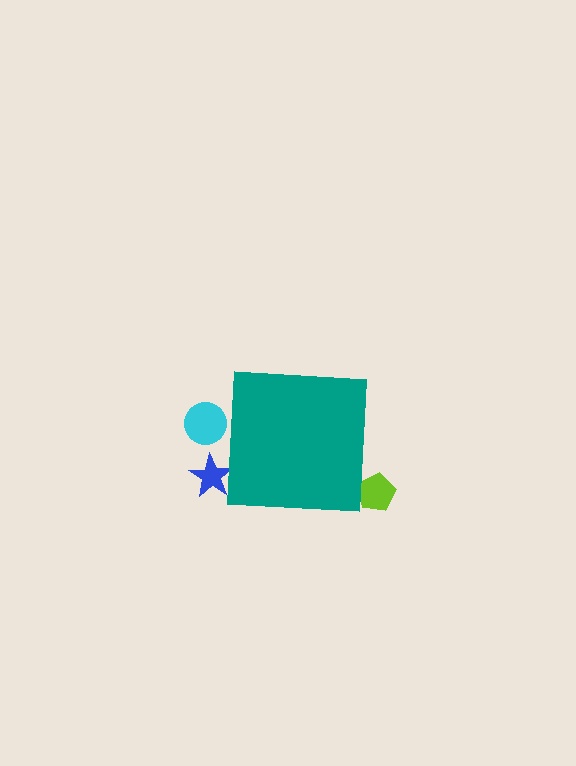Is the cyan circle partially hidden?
Yes, the cyan circle is partially hidden behind the teal square.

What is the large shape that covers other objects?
A teal square.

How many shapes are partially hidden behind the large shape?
3 shapes are partially hidden.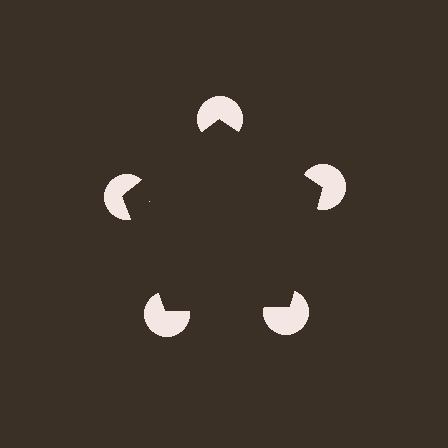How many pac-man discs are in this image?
There are 5 — one at each vertex of the illusory pentagon.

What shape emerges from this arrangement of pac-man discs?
An illusory pentagon — its edges are inferred from the aligned wedge cuts in the pac-man discs, not physically drawn.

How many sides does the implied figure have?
5 sides.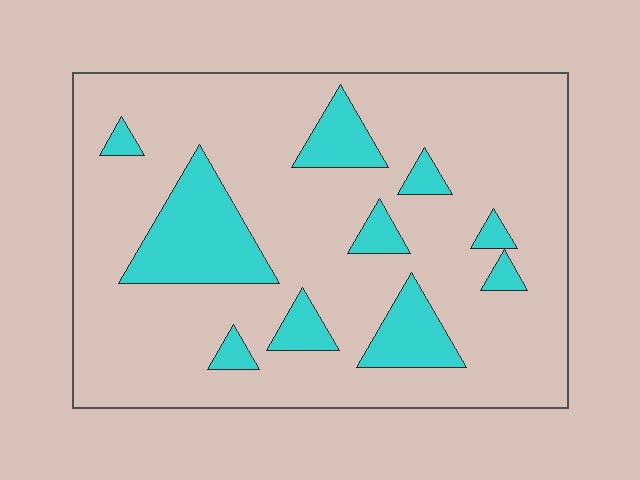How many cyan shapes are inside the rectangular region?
10.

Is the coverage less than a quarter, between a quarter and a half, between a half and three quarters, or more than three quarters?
Less than a quarter.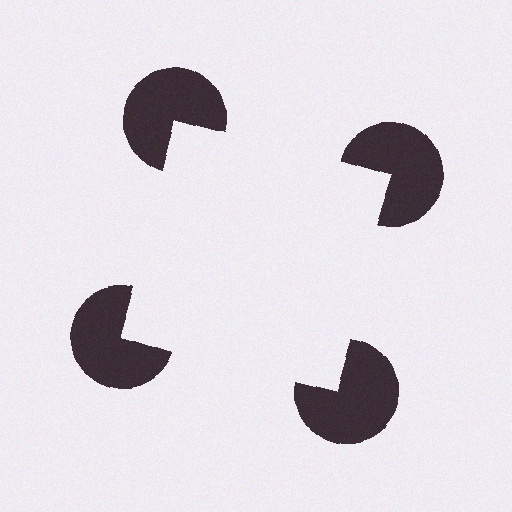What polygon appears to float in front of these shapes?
An illusory square — its edges are inferred from the aligned wedge cuts in the pac-man discs, not physically drawn.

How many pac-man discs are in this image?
There are 4 — one at each vertex of the illusory square.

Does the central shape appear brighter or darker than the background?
It typically appears slightly brighter than the background, even though no actual brightness change is drawn.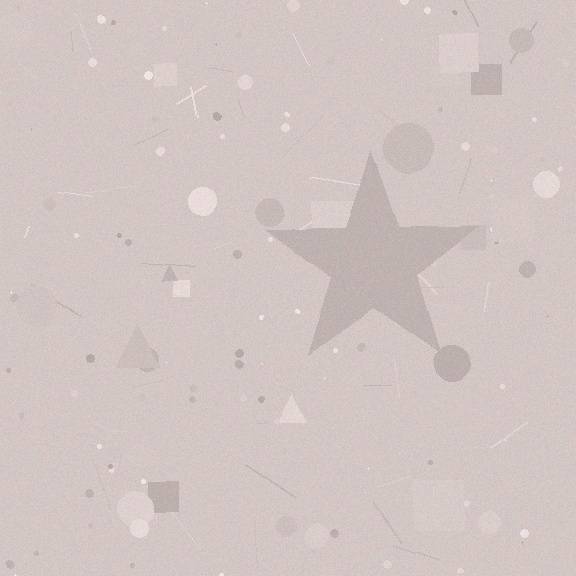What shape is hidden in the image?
A star is hidden in the image.